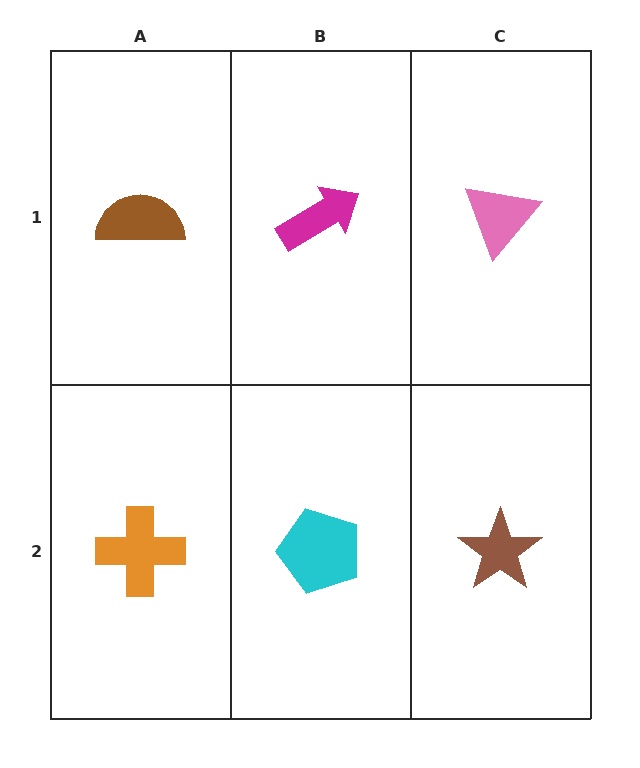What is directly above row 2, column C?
A pink triangle.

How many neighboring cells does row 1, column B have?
3.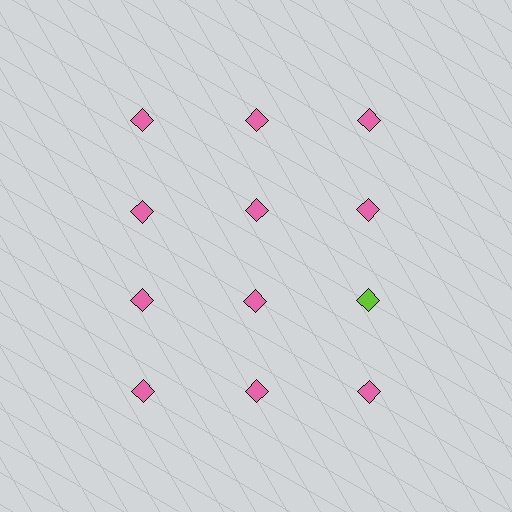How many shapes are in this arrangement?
There are 12 shapes arranged in a grid pattern.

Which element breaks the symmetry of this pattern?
The lime diamond in the third row, center column breaks the symmetry. All other shapes are pink diamonds.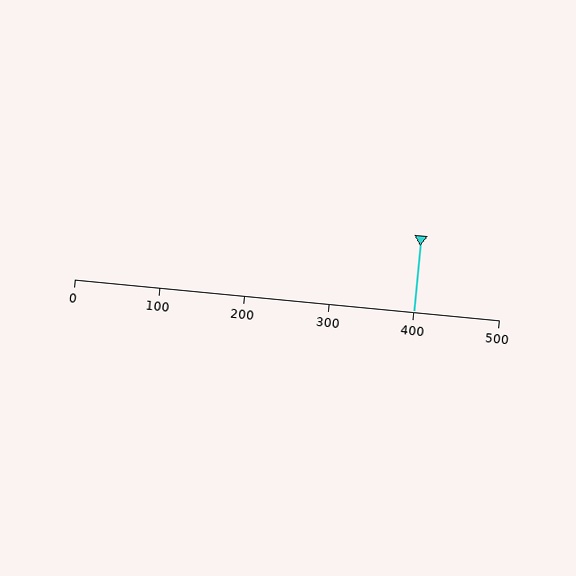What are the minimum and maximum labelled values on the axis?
The axis runs from 0 to 500.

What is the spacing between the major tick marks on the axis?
The major ticks are spaced 100 apart.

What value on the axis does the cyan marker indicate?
The marker indicates approximately 400.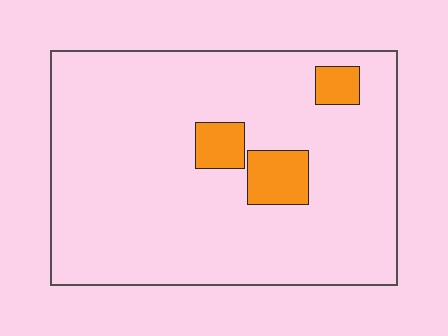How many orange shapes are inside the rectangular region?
3.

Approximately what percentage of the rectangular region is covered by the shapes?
Approximately 10%.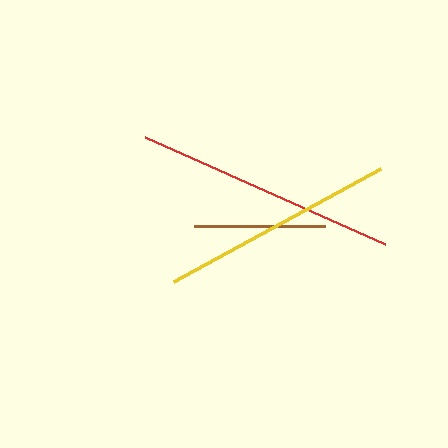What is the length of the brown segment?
The brown segment is approximately 131 pixels long.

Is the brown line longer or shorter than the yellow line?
The yellow line is longer than the brown line.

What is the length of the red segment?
The red segment is approximately 264 pixels long.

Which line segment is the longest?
The red line is the longest at approximately 264 pixels.